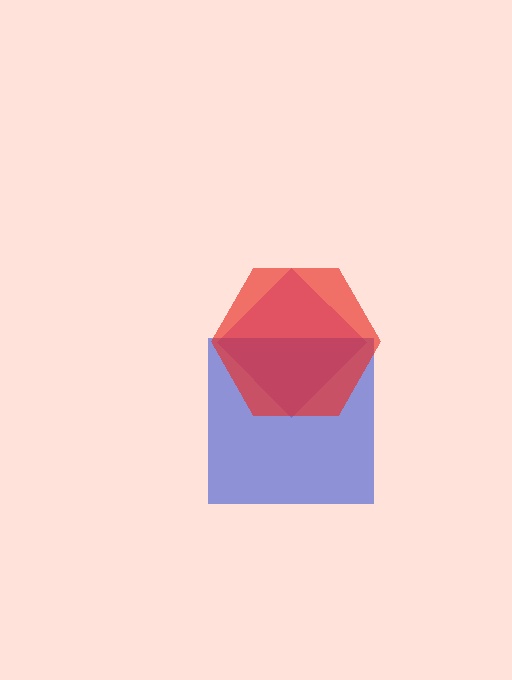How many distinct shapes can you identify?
There are 3 distinct shapes: a purple diamond, a blue square, a red hexagon.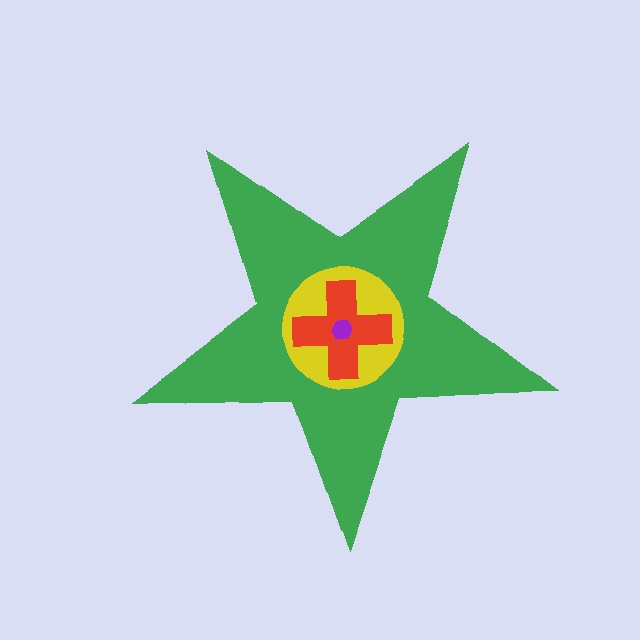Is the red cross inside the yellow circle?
Yes.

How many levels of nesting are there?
4.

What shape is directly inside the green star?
The yellow circle.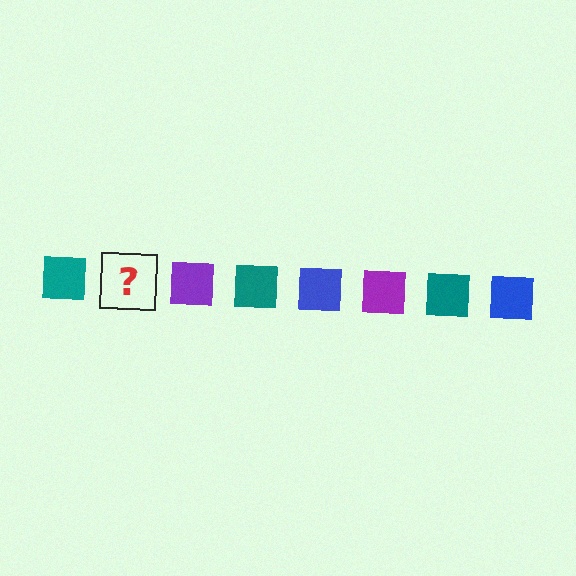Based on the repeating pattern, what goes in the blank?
The blank should be a blue square.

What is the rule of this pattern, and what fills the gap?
The rule is that the pattern cycles through teal, blue, purple squares. The gap should be filled with a blue square.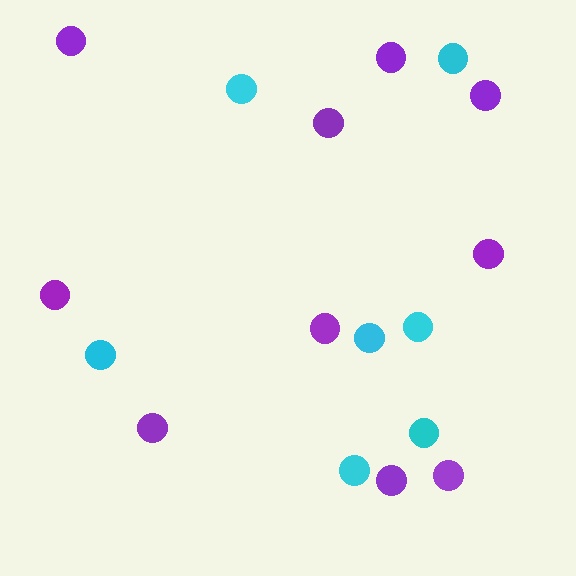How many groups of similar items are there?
There are 2 groups: one group of cyan circles (7) and one group of purple circles (10).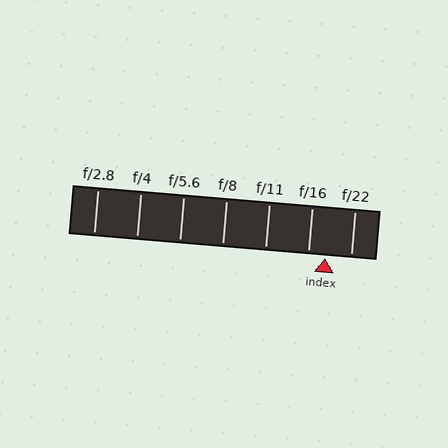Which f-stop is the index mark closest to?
The index mark is closest to f/16.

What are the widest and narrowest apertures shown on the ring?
The widest aperture shown is f/2.8 and the narrowest is f/22.